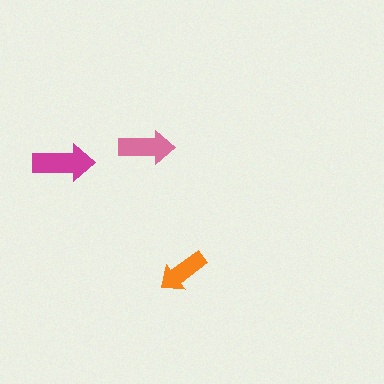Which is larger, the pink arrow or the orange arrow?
The pink one.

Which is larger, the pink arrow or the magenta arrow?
The magenta one.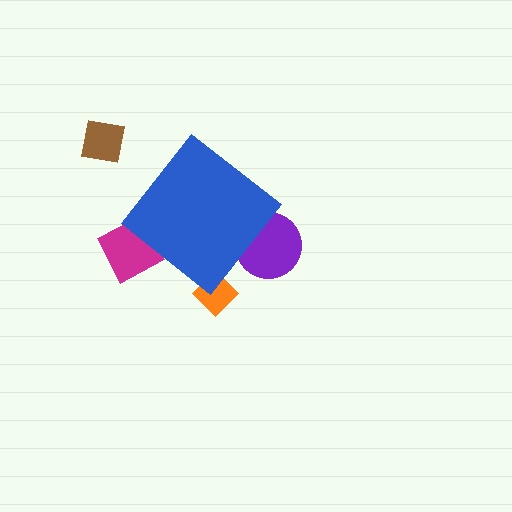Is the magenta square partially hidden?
Yes, the magenta square is partially hidden behind the blue diamond.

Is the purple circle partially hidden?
Yes, the purple circle is partially hidden behind the blue diamond.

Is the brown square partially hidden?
No, the brown square is fully visible.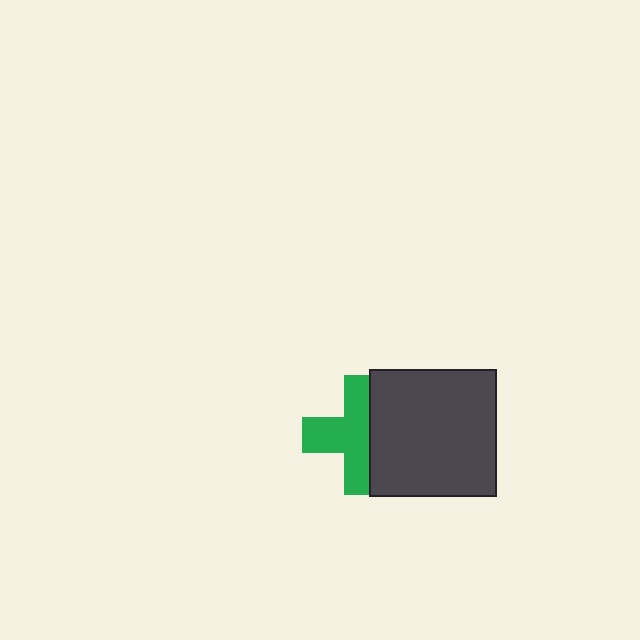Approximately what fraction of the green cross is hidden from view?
Roughly 37% of the green cross is hidden behind the dark gray square.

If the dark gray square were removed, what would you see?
You would see the complete green cross.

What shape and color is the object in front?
The object in front is a dark gray square.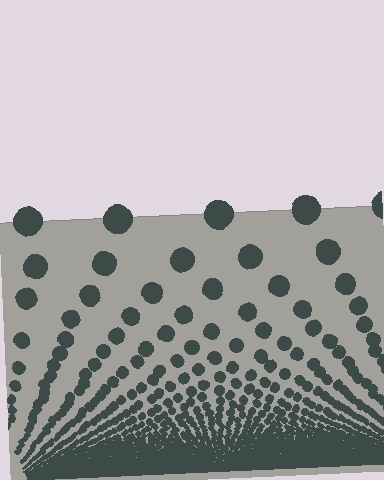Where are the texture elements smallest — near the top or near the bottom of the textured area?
Near the bottom.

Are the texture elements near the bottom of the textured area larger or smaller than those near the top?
Smaller. The gradient is inverted — elements near the bottom are smaller and denser.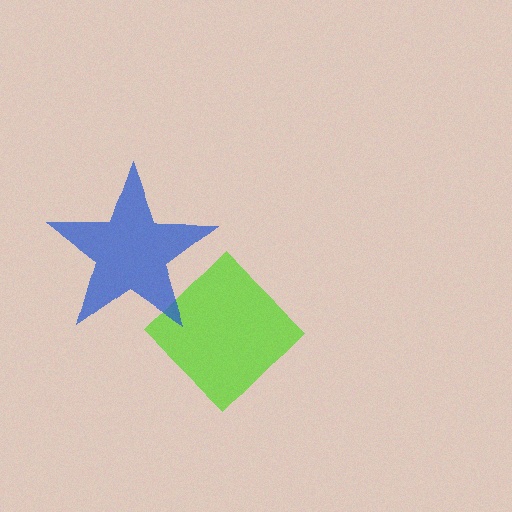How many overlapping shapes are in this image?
There are 2 overlapping shapes in the image.